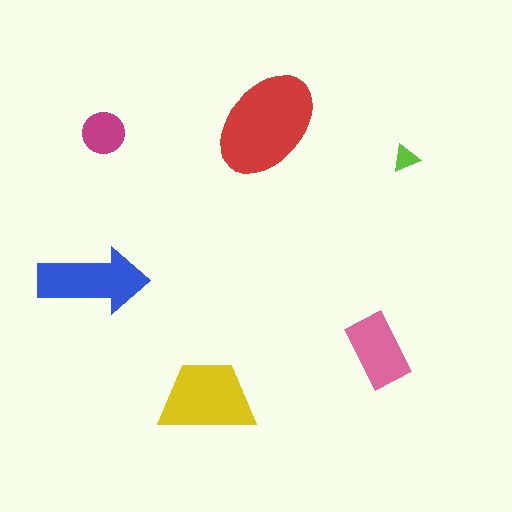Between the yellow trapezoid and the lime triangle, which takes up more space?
The yellow trapezoid.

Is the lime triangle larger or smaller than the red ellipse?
Smaller.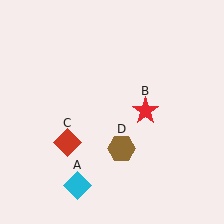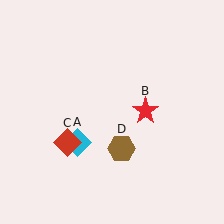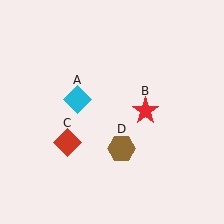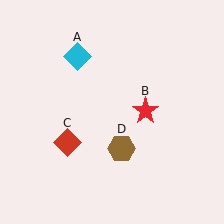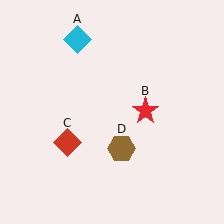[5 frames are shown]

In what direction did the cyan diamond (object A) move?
The cyan diamond (object A) moved up.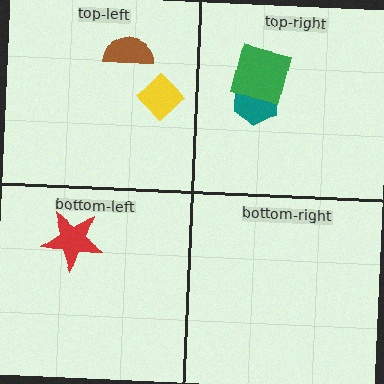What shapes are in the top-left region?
The yellow diamond, the brown semicircle.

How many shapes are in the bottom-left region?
1.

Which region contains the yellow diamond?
The top-left region.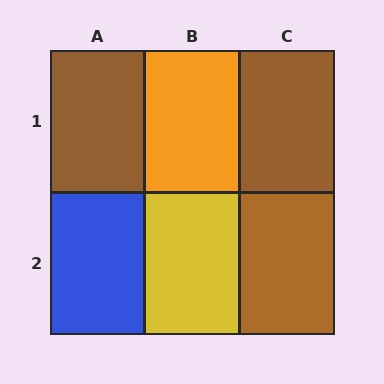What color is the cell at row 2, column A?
Blue.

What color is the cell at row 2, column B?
Yellow.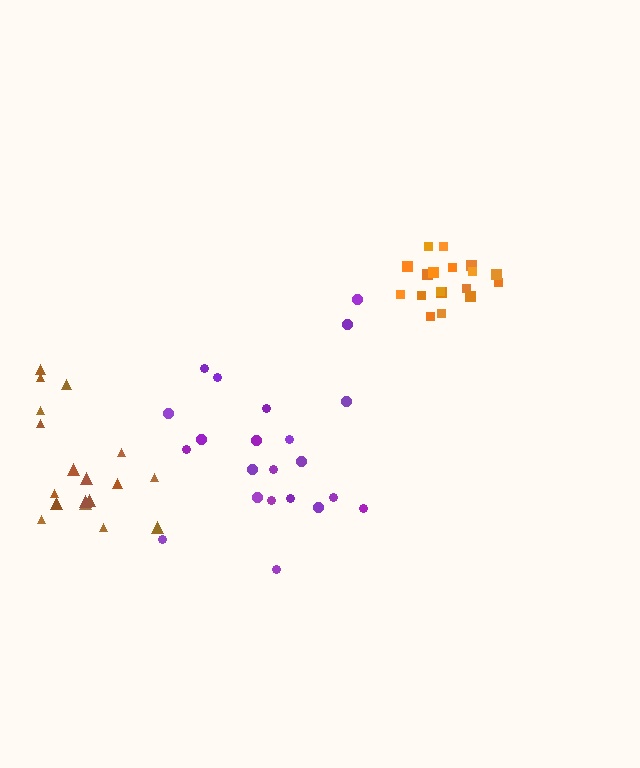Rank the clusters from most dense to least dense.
orange, brown, purple.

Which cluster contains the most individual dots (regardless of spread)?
Purple (22).